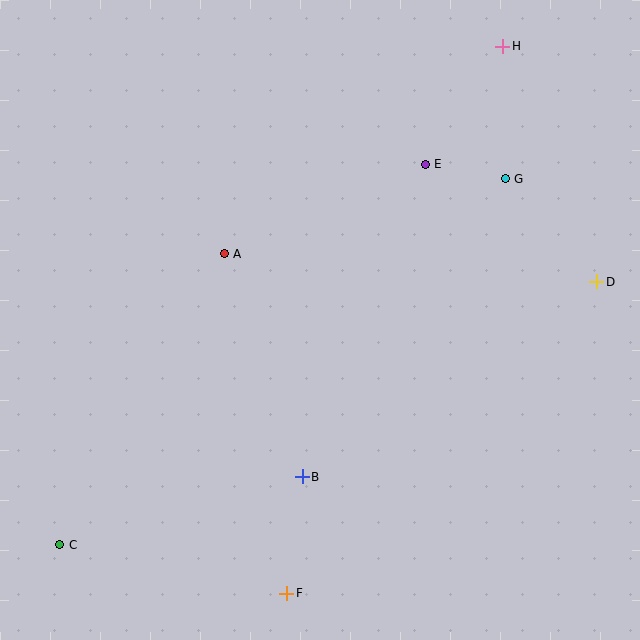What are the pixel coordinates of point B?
Point B is at (302, 477).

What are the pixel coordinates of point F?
Point F is at (287, 593).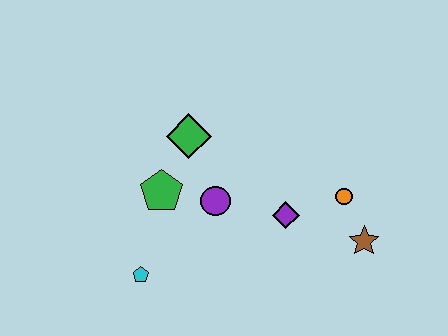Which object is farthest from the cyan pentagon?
The brown star is farthest from the cyan pentagon.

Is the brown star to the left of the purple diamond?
No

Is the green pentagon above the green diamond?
No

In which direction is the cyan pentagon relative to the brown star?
The cyan pentagon is to the left of the brown star.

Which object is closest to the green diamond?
The green pentagon is closest to the green diamond.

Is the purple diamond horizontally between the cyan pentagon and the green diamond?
No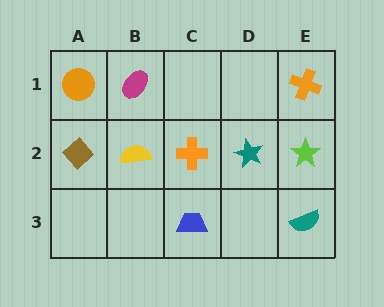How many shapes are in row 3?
2 shapes.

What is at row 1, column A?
An orange circle.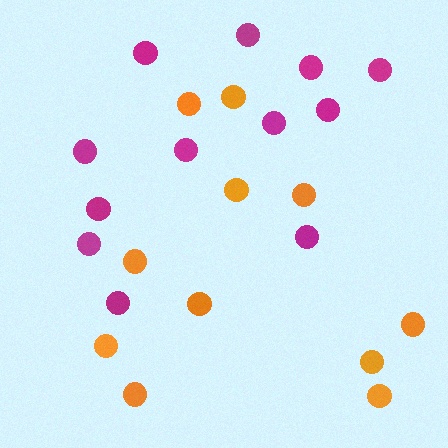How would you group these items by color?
There are 2 groups: one group of orange circles (11) and one group of magenta circles (12).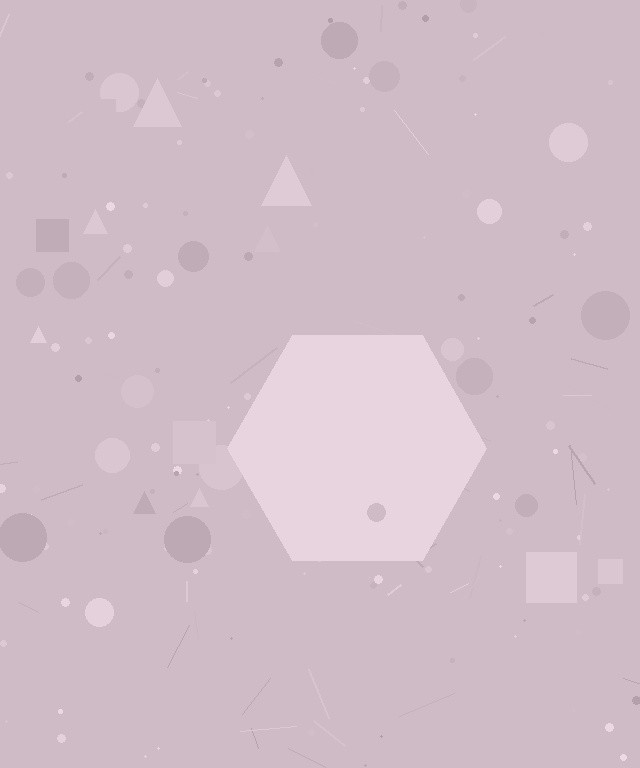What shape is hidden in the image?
A hexagon is hidden in the image.